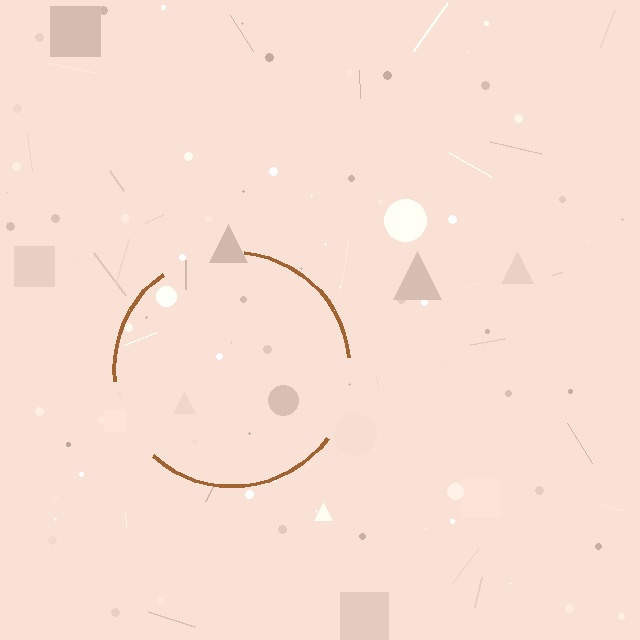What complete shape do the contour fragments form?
The contour fragments form a circle.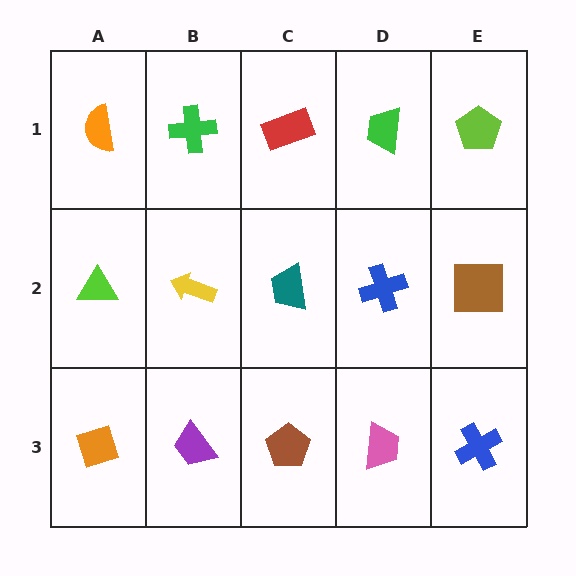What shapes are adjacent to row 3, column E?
A brown square (row 2, column E), a pink trapezoid (row 3, column D).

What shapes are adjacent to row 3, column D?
A blue cross (row 2, column D), a brown pentagon (row 3, column C), a blue cross (row 3, column E).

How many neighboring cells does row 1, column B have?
3.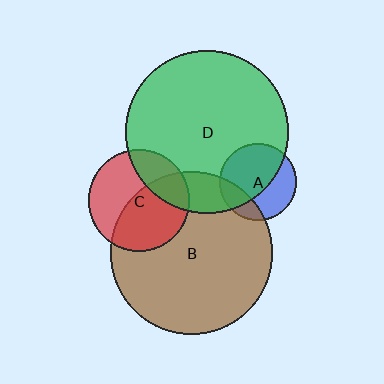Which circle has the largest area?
Circle D (green).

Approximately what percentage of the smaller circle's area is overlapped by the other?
Approximately 60%.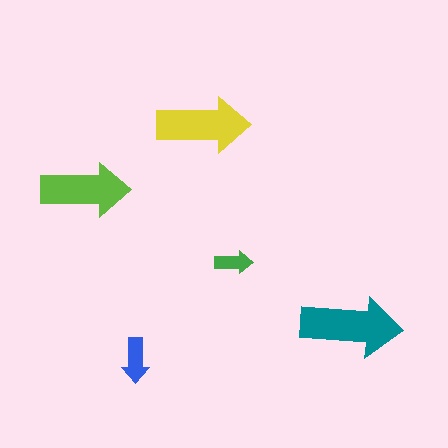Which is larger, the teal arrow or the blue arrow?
The teal one.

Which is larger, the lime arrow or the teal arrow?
The teal one.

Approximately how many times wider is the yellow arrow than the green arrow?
About 2.5 times wider.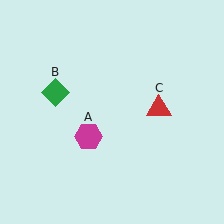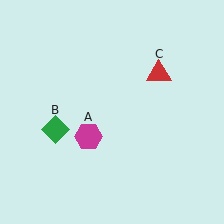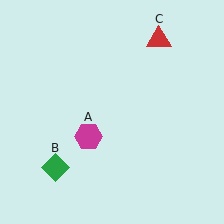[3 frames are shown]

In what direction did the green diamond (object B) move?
The green diamond (object B) moved down.